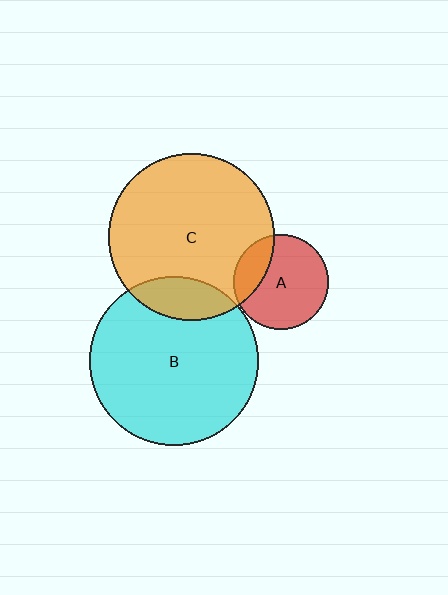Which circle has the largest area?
Circle B (cyan).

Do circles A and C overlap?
Yes.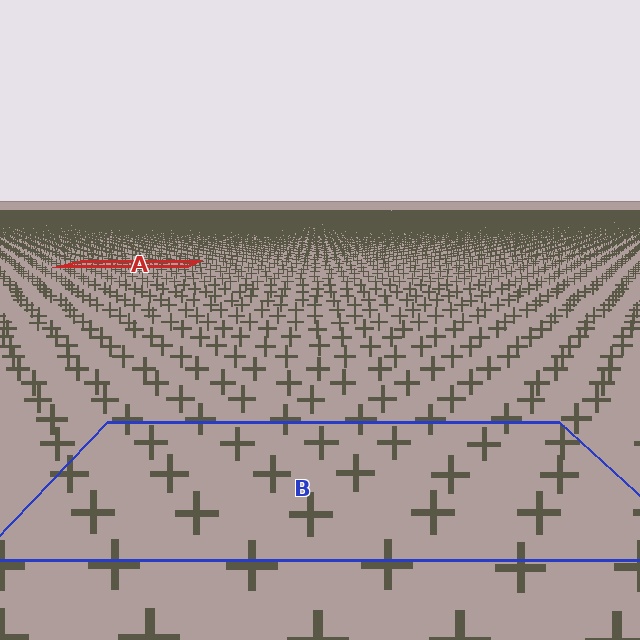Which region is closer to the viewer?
Region B is closer. The texture elements there are larger and more spread out.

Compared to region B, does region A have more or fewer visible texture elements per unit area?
Region A has more texture elements per unit area — they are packed more densely because it is farther away.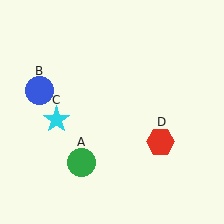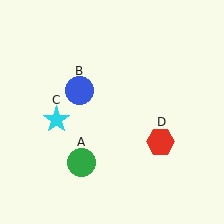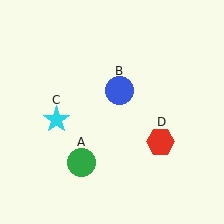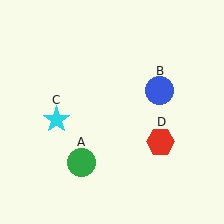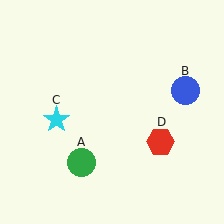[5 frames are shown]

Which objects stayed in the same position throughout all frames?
Green circle (object A) and cyan star (object C) and red hexagon (object D) remained stationary.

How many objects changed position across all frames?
1 object changed position: blue circle (object B).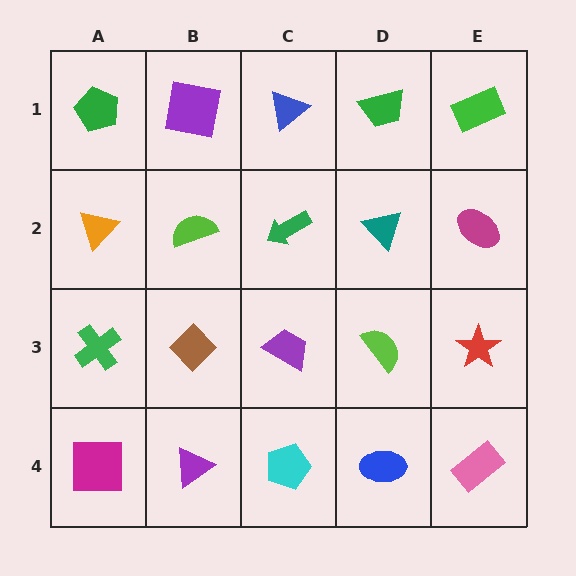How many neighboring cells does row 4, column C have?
3.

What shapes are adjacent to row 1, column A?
An orange triangle (row 2, column A), a purple square (row 1, column B).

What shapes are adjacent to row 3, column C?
A green arrow (row 2, column C), a cyan pentagon (row 4, column C), a brown diamond (row 3, column B), a lime semicircle (row 3, column D).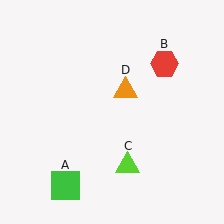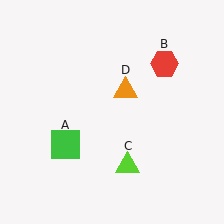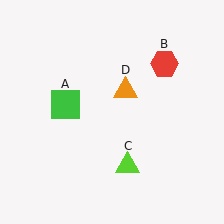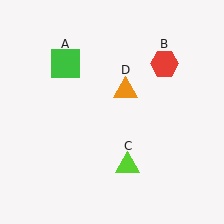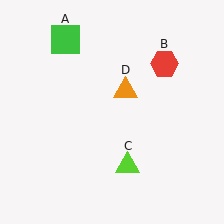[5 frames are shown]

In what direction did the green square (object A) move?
The green square (object A) moved up.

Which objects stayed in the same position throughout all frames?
Red hexagon (object B) and lime triangle (object C) and orange triangle (object D) remained stationary.